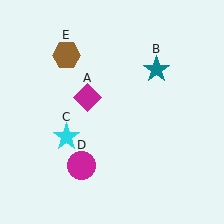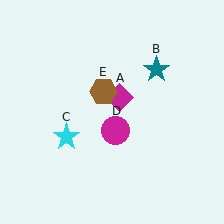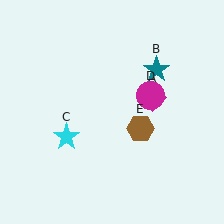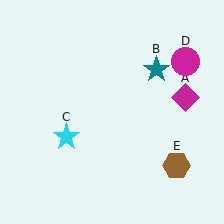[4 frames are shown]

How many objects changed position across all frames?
3 objects changed position: magenta diamond (object A), magenta circle (object D), brown hexagon (object E).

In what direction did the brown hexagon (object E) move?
The brown hexagon (object E) moved down and to the right.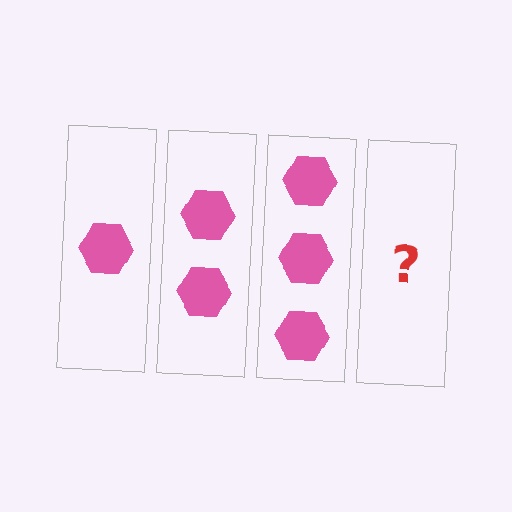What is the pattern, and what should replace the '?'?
The pattern is that each step adds one more hexagon. The '?' should be 4 hexagons.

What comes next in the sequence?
The next element should be 4 hexagons.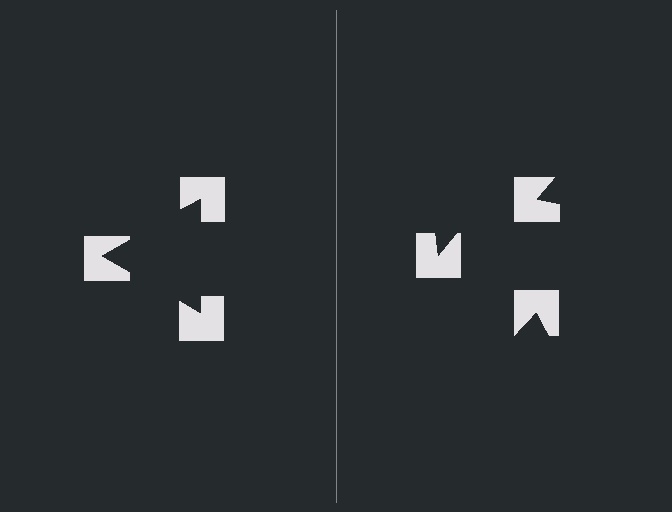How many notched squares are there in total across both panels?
6 — 3 on each side.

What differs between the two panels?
The notched squares are positioned identically on both sides; only the wedge orientations differ. On the left they align to a triangle; on the right they are misaligned.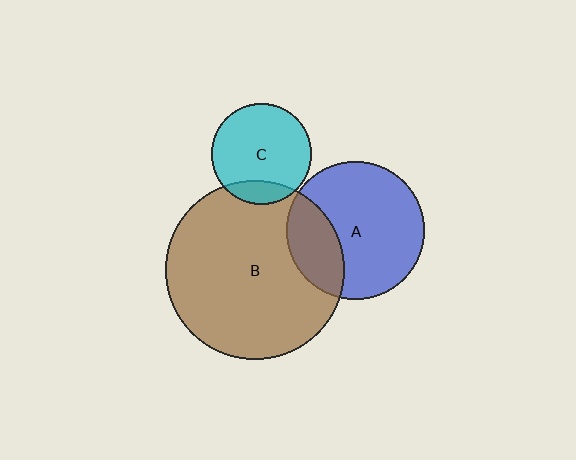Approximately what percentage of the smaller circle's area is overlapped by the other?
Approximately 25%.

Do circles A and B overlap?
Yes.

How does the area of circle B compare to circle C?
Approximately 3.2 times.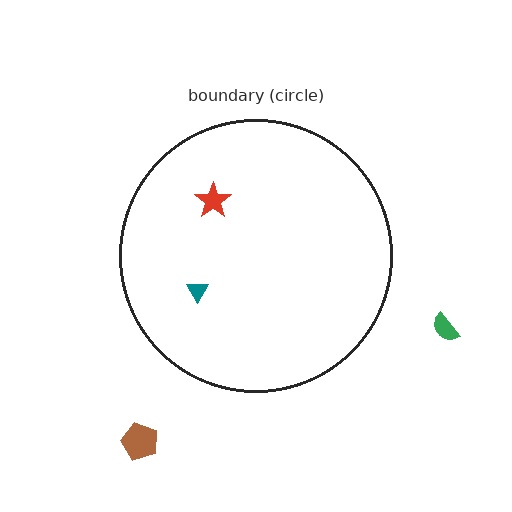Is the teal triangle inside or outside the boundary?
Inside.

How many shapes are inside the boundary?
2 inside, 2 outside.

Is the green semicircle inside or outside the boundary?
Outside.